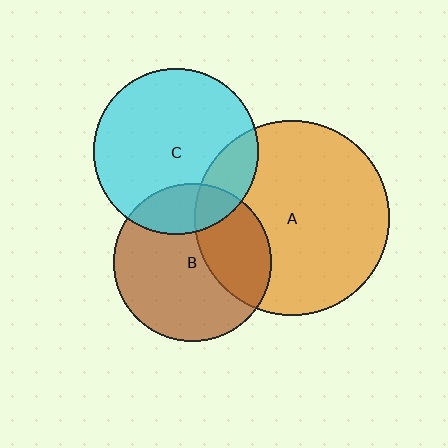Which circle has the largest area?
Circle A (orange).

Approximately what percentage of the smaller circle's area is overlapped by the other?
Approximately 20%.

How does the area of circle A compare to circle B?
Approximately 1.5 times.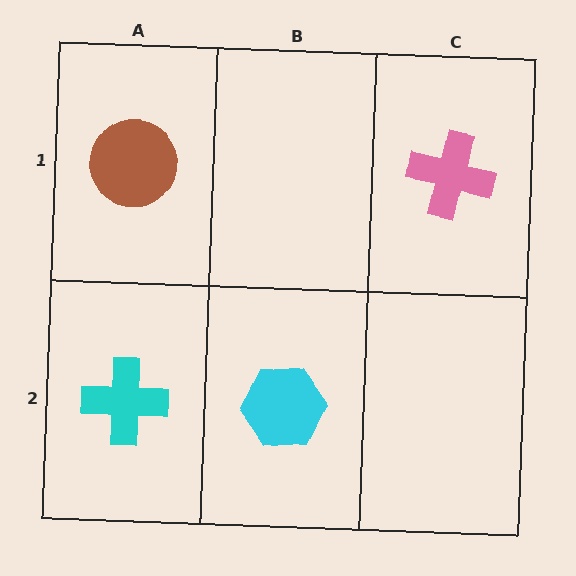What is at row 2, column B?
A cyan hexagon.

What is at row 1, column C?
A pink cross.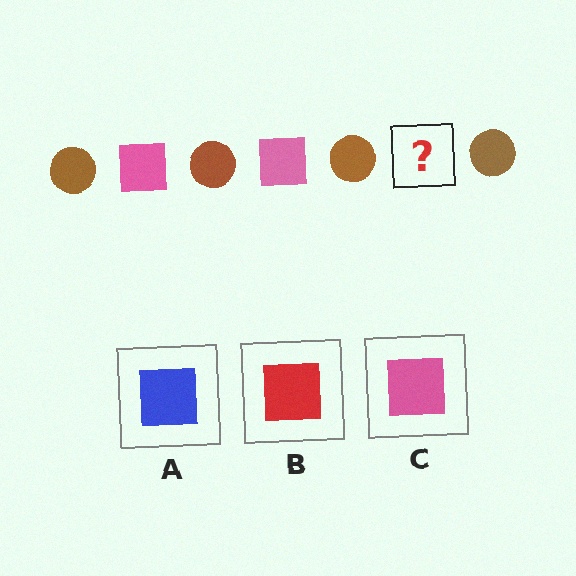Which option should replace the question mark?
Option C.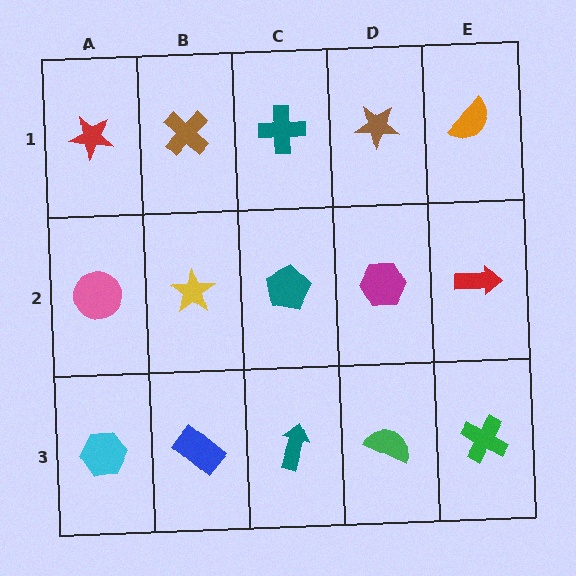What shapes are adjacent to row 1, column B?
A yellow star (row 2, column B), a red star (row 1, column A), a teal cross (row 1, column C).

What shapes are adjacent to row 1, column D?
A magenta hexagon (row 2, column D), a teal cross (row 1, column C), an orange semicircle (row 1, column E).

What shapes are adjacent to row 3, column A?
A pink circle (row 2, column A), a blue rectangle (row 3, column B).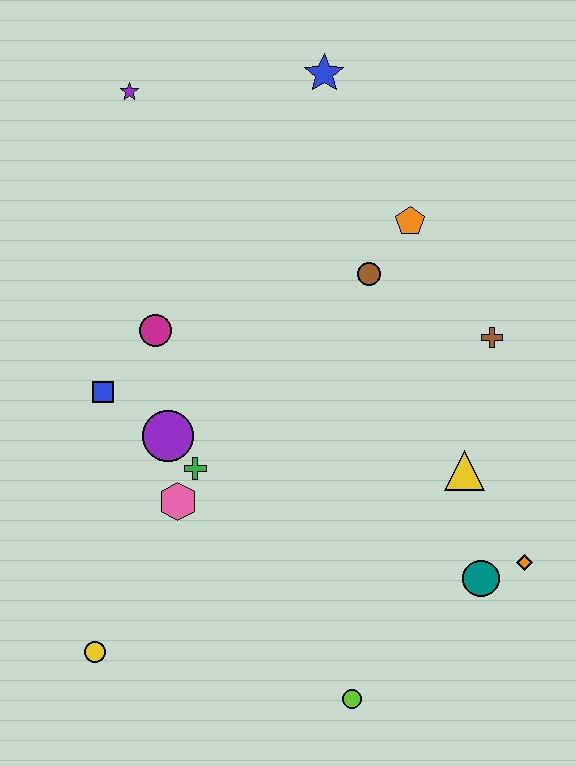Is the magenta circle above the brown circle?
No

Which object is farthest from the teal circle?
The purple star is farthest from the teal circle.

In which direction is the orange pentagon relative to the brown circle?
The orange pentagon is above the brown circle.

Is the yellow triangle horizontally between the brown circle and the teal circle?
Yes